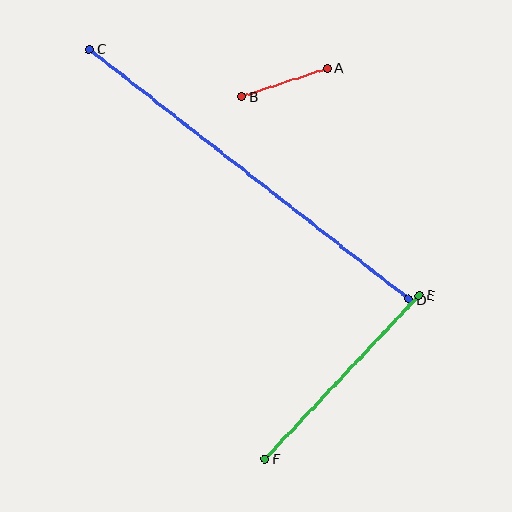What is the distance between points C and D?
The distance is approximately 406 pixels.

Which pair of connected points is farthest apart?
Points C and D are farthest apart.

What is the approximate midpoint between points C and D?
The midpoint is at approximately (249, 174) pixels.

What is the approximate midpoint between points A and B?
The midpoint is at approximately (284, 82) pixels.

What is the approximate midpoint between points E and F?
The midpoint is at approximately (342, 377) pixels.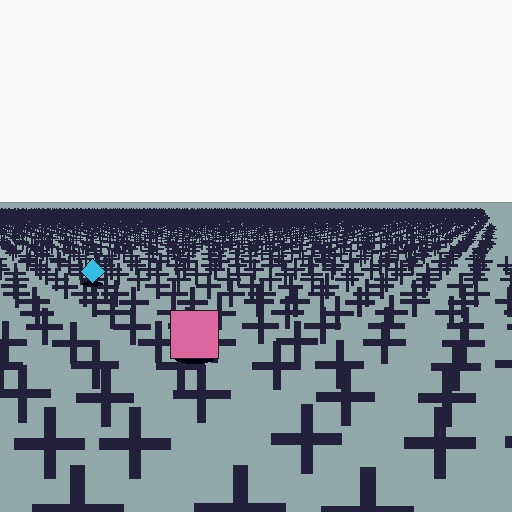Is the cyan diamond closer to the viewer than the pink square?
No. The pink square is closer — you can tell from the texture gradient: the ground texture is coarser near it.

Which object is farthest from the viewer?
The cyan diamond is farthest from the viewer. It appears smaller and the ground texture around it is denser.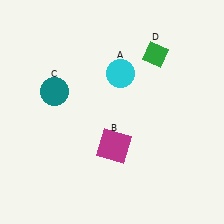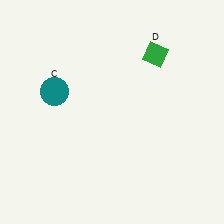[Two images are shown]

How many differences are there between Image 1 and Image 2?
There are 2 differences between the two images.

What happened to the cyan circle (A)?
The cyan circle (A) was removed in Image 2. It was in the top-right area of Image 1.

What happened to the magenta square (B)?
The magenta square (B) was removed in Image 2. It was in the bottom-right area of Image 1.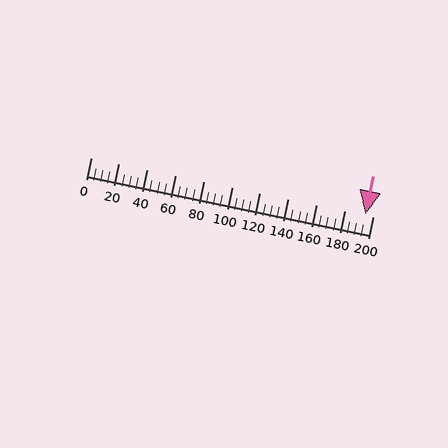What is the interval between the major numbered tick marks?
The major tick marks are spaced 20 units apart.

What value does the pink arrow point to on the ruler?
The pink arrow points to approximately 195.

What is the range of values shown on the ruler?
The ruler shows values from 0 to 200.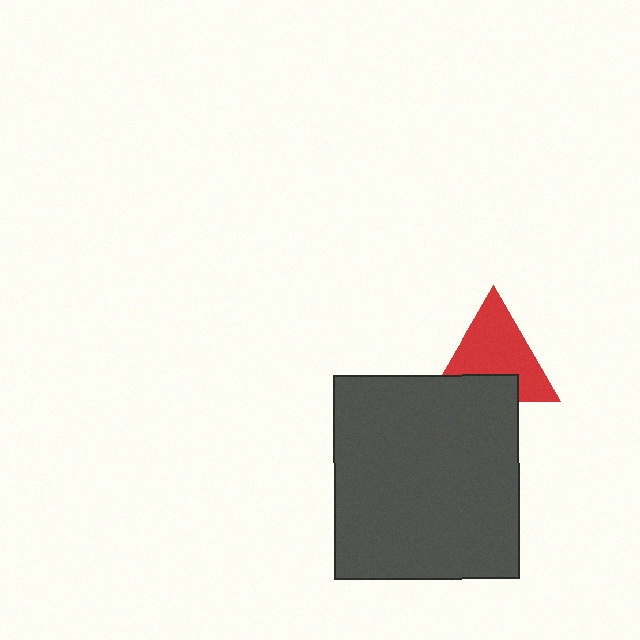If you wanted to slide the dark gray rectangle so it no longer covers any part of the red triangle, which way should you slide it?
Slide it down — that is the most direct way to separate the two shapes.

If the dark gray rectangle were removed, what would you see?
You would see the complete red triangle.